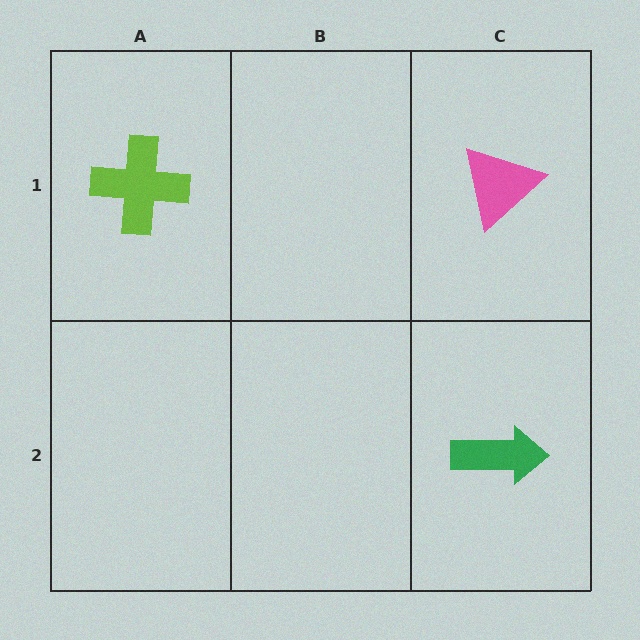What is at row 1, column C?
A pink triangle.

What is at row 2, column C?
A green arrow.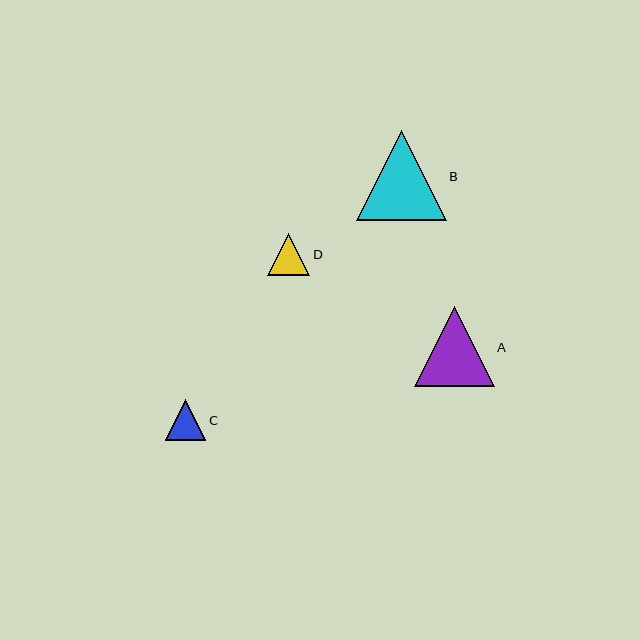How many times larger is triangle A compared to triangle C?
Triangle A is approximately 2.0 times the size of triangle C.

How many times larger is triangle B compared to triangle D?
Triangle B is approximately 2.1 times the size of triangle D.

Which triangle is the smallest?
Triangle C is the smallest with a size of approximately 41 pixels.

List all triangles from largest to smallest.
From largest to smallest: B, A, D, C.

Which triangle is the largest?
Triangle B is the largest with a size of approximately 90 pixels.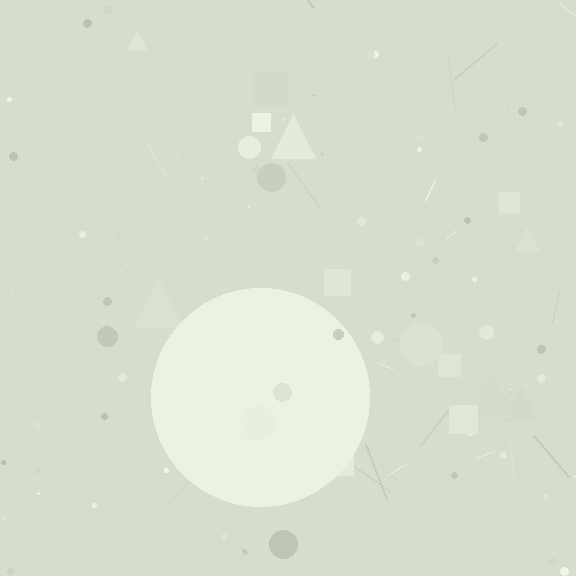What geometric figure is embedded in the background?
A circle is embedded in the background.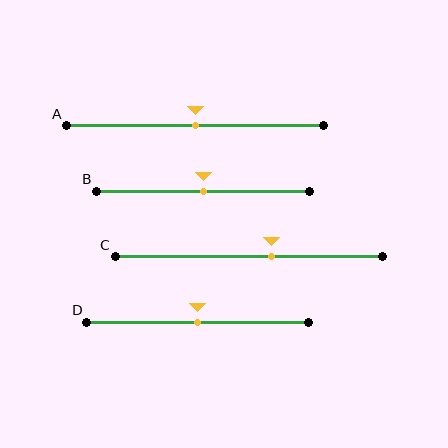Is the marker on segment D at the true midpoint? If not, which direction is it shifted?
Yes, the marker on segment D is at the true midpoint.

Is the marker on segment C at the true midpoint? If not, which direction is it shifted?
No, the marker on segment C is shifted to the right by about 8% of the segment length.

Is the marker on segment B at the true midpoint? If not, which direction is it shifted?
Yes, the marker on segment B is at the true midpoint.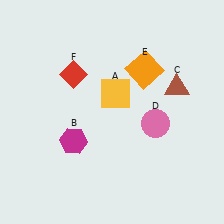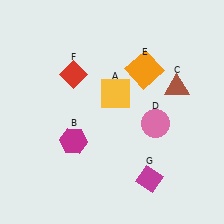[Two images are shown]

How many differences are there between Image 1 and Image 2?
There is 1 difference between the two images.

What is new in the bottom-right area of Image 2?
A magenta diamond (G) was added in the bottom-right area of Image 2.